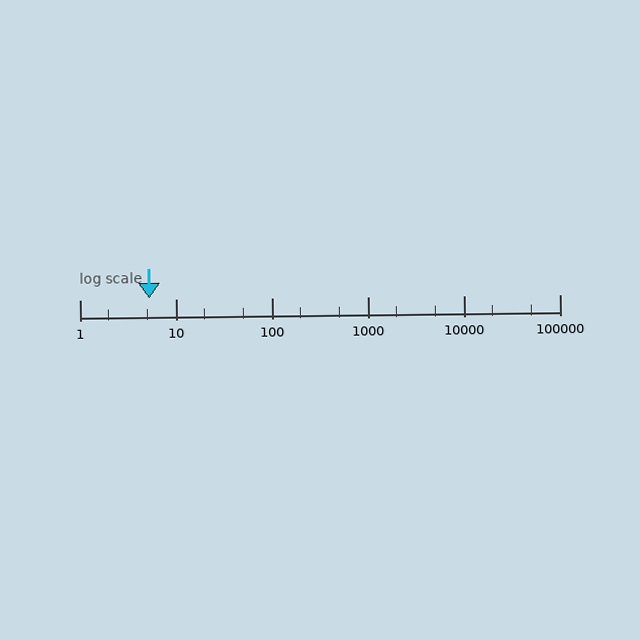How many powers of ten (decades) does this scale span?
The scale spans 5 decades, from 1 to 100000.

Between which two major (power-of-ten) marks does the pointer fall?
The pointer is between 1 and 10.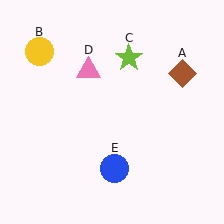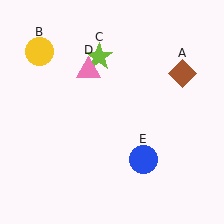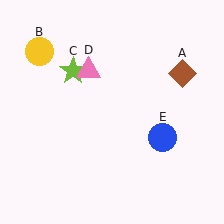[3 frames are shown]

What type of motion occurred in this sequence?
The lime star (object C), blue circle (object E) rotated counterclockwise around the center of the scene.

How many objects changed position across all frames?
2 objects changed position: lime star (object C), blue circle (object E).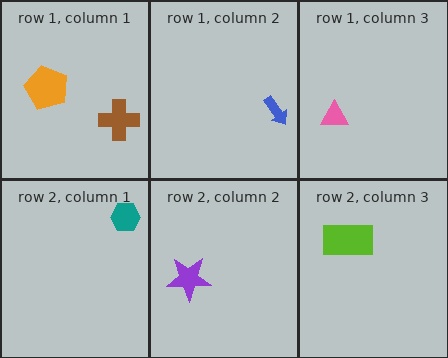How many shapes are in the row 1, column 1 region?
2.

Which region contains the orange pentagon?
The row 1, column 1 region.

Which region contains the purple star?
The row 2, column 2 region.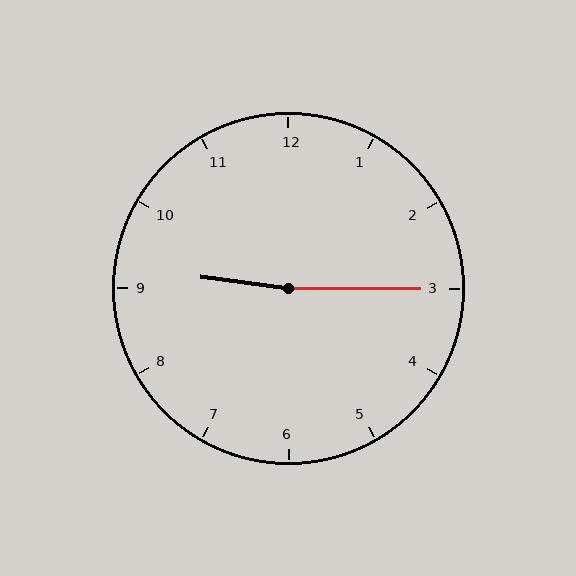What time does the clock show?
9:15.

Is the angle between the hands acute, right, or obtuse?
It is obtuse.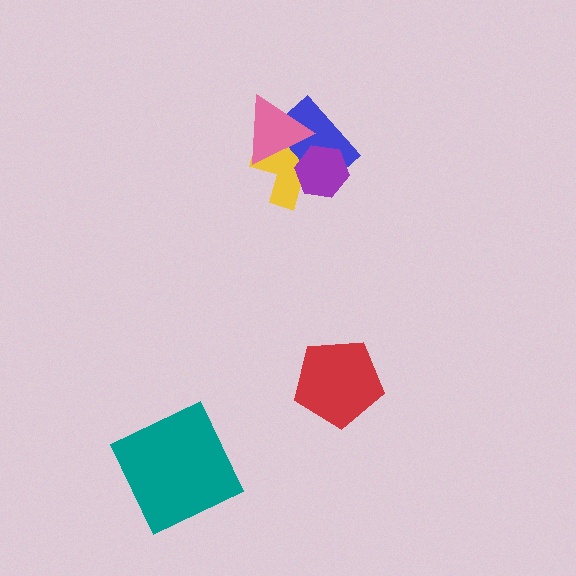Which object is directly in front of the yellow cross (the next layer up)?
The blue rectangle is directly in front of the yellow cross.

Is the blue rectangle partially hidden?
Yes, it is partially covered by another shape.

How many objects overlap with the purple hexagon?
2 objects overlap with the purple hexagon.